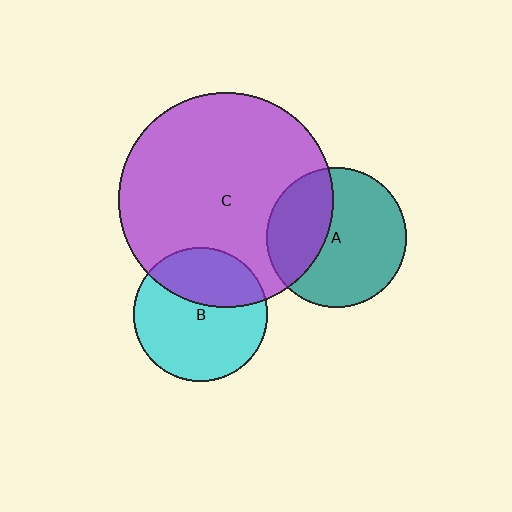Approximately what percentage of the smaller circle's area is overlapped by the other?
Approximately 35%.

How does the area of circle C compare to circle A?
Approximately 2.4 times.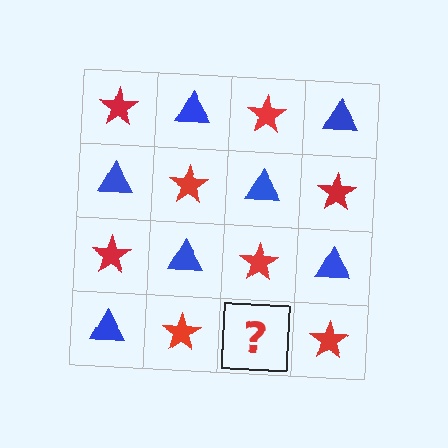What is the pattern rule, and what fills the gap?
The rule is that it alternates red star and blue triangle in a checkerboard pattern. The gap should be filled with a blue triangle.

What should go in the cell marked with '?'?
The missing cell should contain a blue triangle.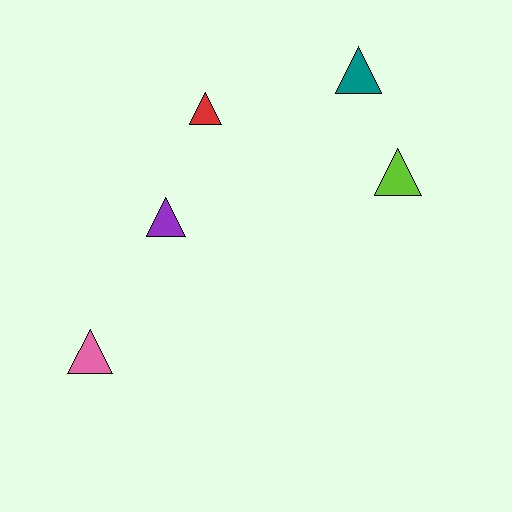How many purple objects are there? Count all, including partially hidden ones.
There is 1 purple object.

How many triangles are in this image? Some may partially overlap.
There are 5 triangles.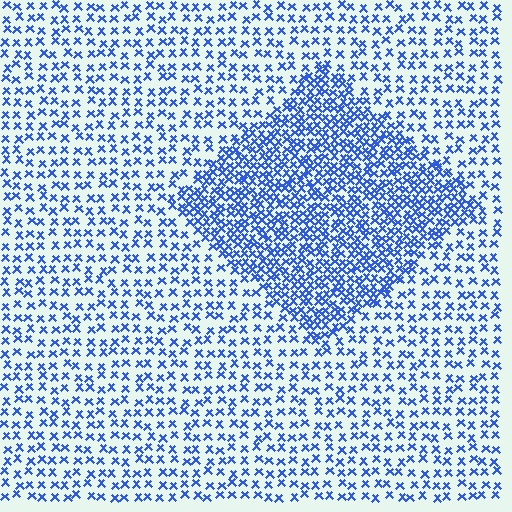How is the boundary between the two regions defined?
The boundary is defined by a change in element density (approximately 2.2x ratio). All elements are the same color, size, and shape.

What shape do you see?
I see a diamond.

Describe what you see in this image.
The image contains small blue elements arranged at two different densities. A diamond-shaped region is visible where the elements are more densely packed than the surrounding area.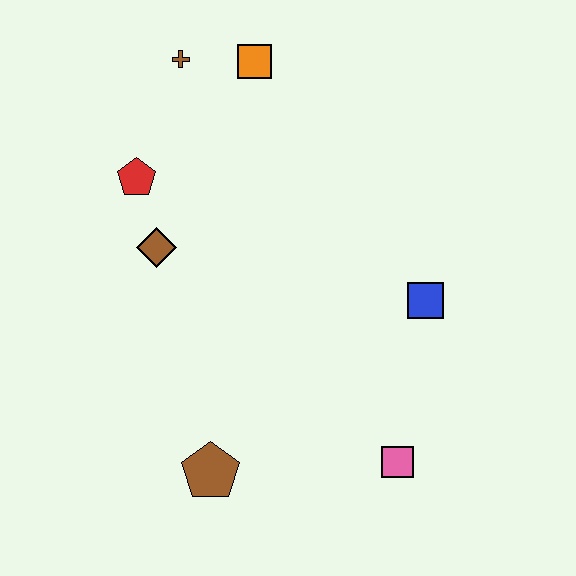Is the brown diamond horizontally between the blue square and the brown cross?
No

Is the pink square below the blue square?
Yes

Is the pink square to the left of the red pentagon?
No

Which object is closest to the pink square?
The blue square is closest to the pink square.